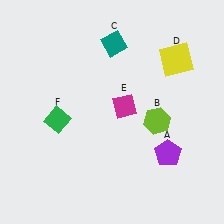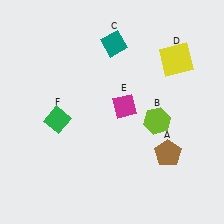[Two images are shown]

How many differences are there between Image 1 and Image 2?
There is 1 difference between the two images.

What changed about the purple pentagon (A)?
In Image 1, A is purple. In Image 2, it changed to brown.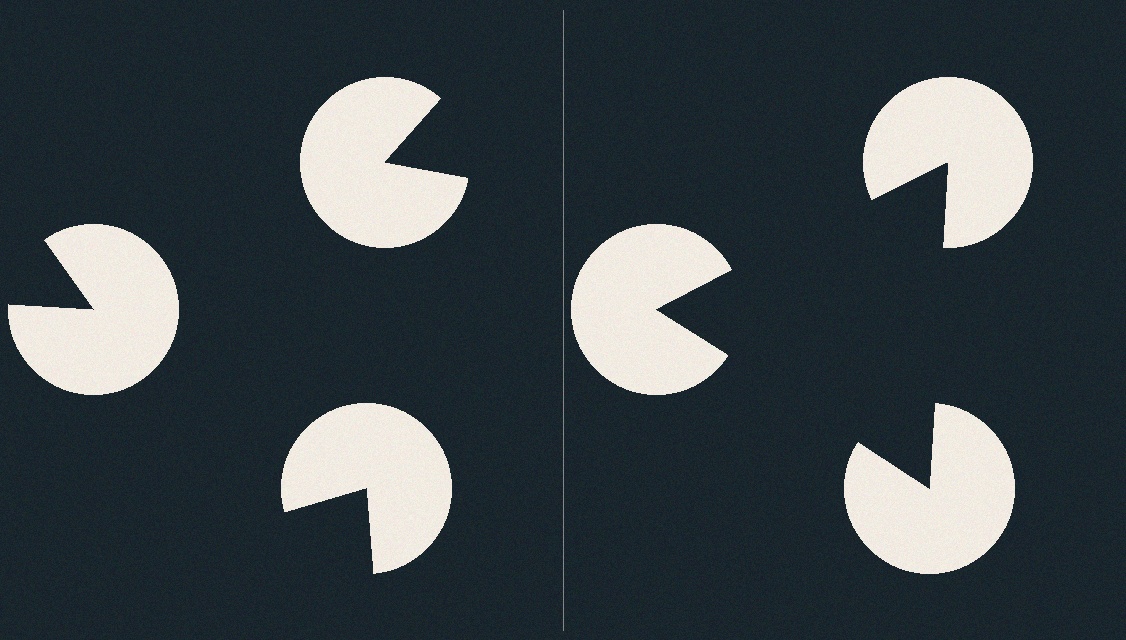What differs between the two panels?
The pac-man discs are positioned identically on both sides; only the wedge orientations differ. On the right they align to a triangle; on the left they are misaligned.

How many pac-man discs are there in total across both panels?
6 — 3 on each side.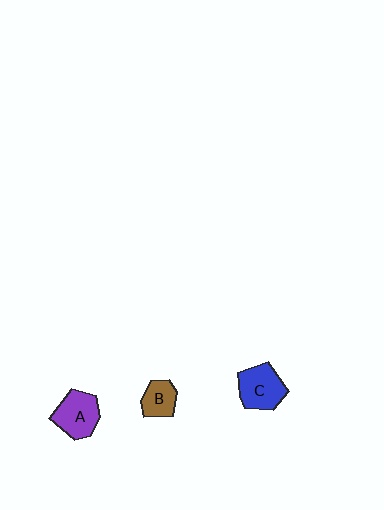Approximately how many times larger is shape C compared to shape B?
Approximately 1.6 times.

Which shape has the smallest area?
Shape B (brown).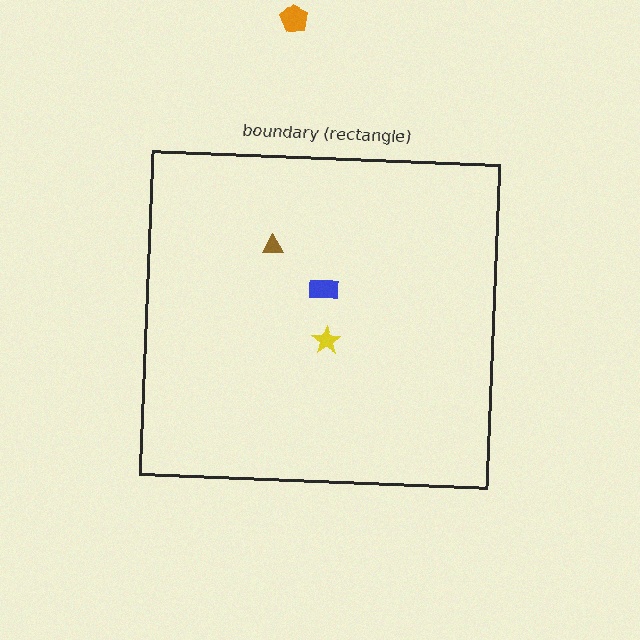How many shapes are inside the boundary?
3 inside, 1 outside.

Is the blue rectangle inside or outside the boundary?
Inside.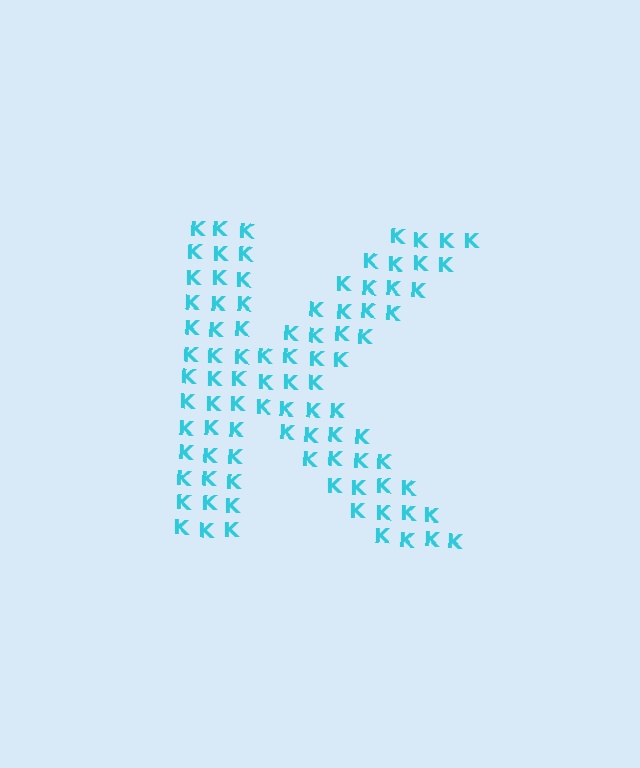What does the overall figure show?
The overall figure shows the letter K.